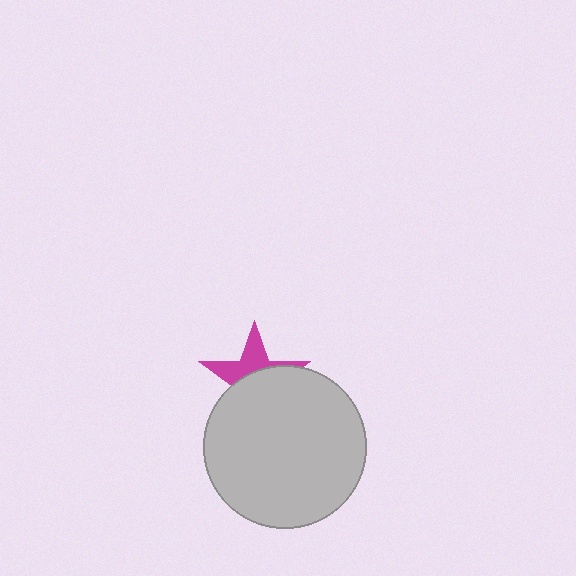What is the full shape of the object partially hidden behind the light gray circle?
The partially hidden object is a magenta star.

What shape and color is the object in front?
The object in front is a light gray circle.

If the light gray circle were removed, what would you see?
You would see the complete magenta star.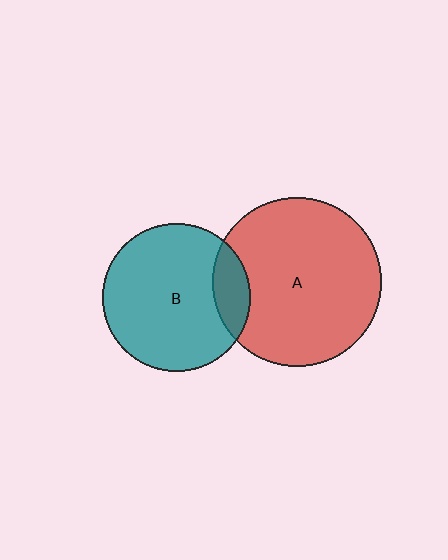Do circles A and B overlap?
Yes.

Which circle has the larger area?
Circle A (red).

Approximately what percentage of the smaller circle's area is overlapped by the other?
Approximately 15%.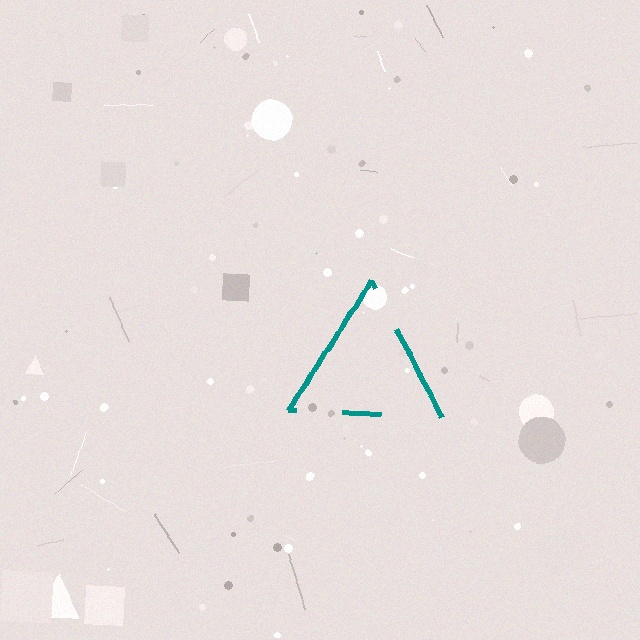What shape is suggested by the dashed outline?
The dashed outline suggests a triangle.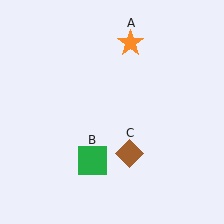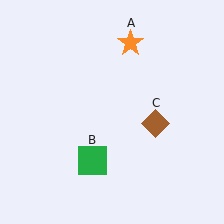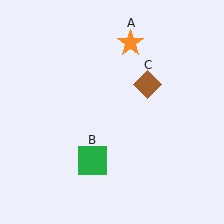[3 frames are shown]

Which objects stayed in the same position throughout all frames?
Orange star (object A) and green square (object B) remained stationary.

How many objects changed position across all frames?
1 object changed position: brown diamond (object C).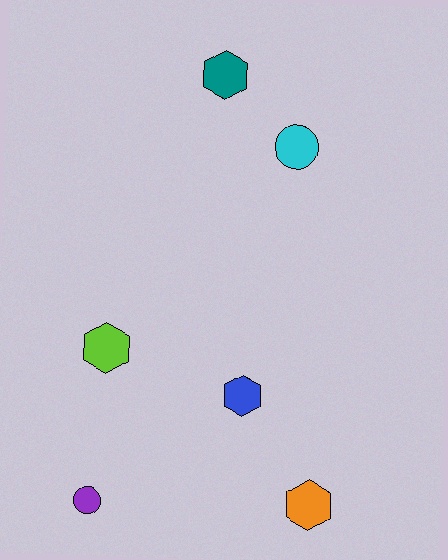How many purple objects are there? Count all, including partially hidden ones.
There is 1 purple object.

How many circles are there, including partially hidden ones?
There are 2 circles.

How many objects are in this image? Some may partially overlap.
There are 6 objects.